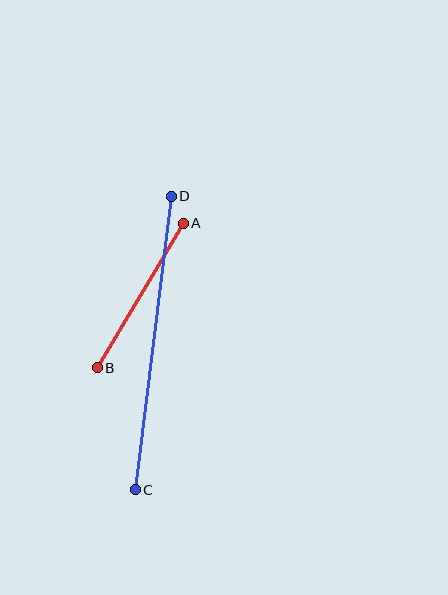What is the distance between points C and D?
The distance is approximately 296 pixels.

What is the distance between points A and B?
The distance is approximately 168 pixels.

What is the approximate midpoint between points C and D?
The midpoint is at approximately (153, 343) pixels.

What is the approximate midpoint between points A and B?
The midpoint is at approximately (140, 296) pixels.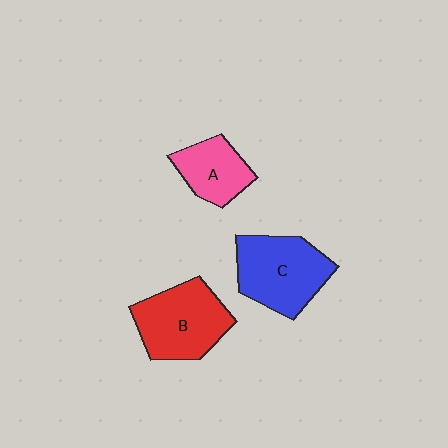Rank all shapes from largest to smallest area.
From largest to smallest: C (blue), B (red), A (pink).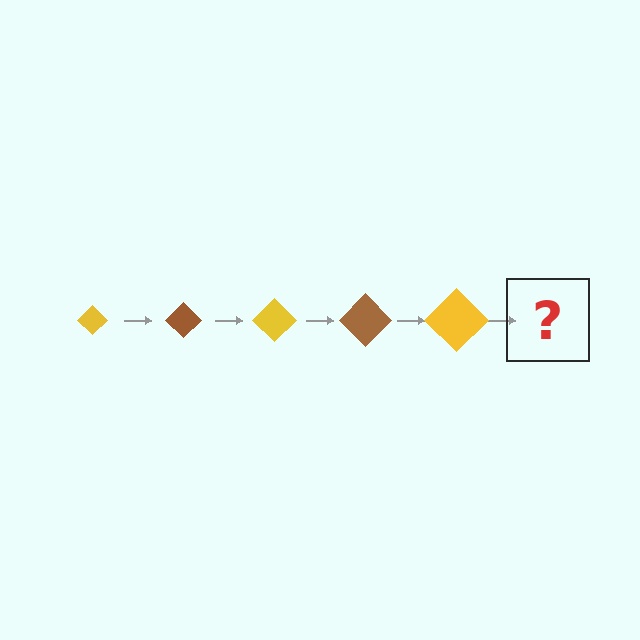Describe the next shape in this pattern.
It should be a brown diamond, larger than the previous one.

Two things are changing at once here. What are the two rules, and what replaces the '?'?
The two rules are that the diamond grows larger each step and the color cycles through yellow and brown. The '?' should be a brown diamond, larger than the previous one.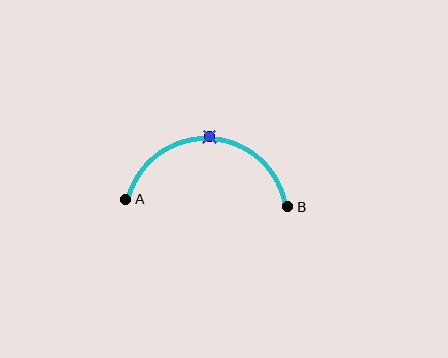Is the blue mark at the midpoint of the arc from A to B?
Yes. The blue mark lies on the arc at equal arc-length from both A and B — it is the arc midpoint.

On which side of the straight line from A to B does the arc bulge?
The arc bulges above the straight line connecting A and B.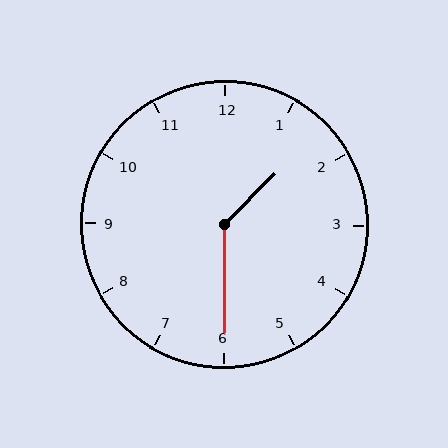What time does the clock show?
1:30.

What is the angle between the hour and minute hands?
Approximately 135 degrees.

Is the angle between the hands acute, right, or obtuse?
It is obtuse.